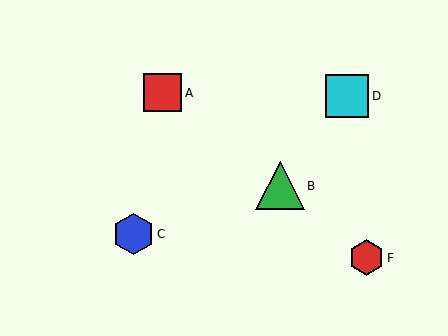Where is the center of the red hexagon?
The center of the red hexagon is at (366, 258).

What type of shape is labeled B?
Shape B is a green triangle.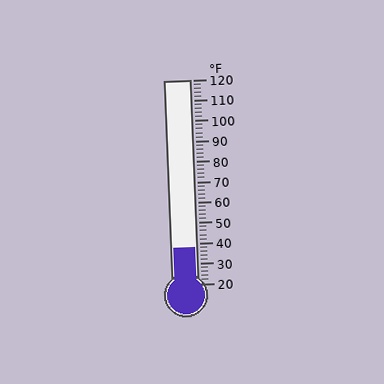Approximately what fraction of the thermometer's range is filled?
The thermometer is filled to approximately 20% of its range.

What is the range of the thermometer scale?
The thermometer scale ranges from 20°F to 120°F.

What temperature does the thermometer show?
The thermometer shows approximately 38°F.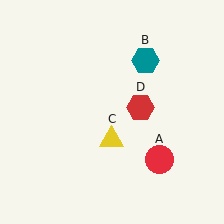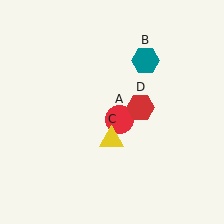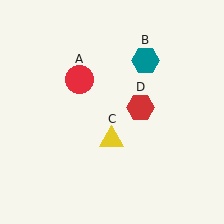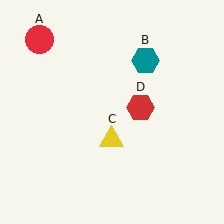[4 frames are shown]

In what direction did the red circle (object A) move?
The red circle (object A) moved up and to the left.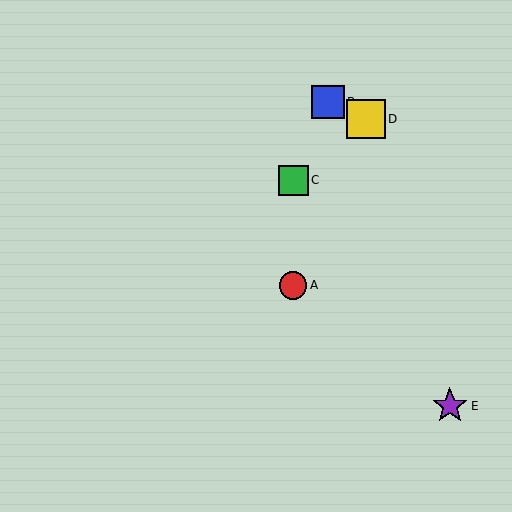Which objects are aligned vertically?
Objects A, C are aligned vertically.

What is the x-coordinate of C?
Object C is at x≈293.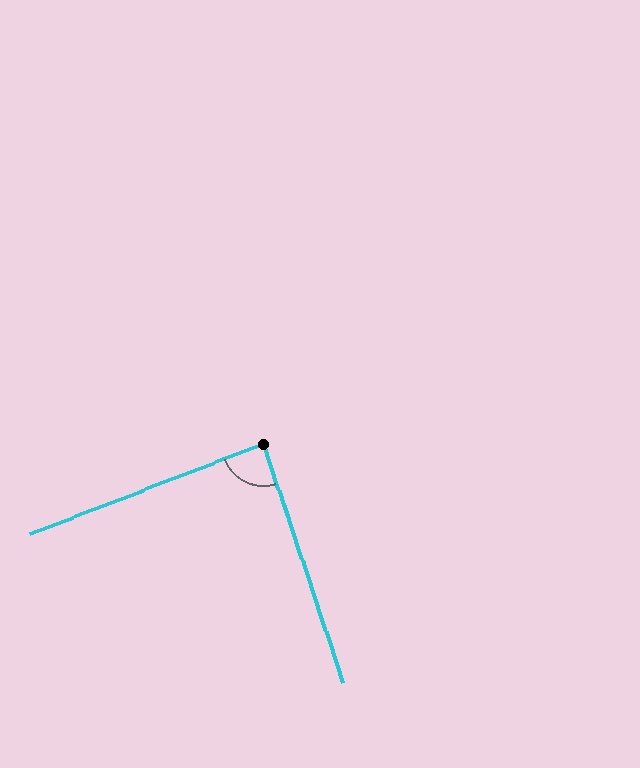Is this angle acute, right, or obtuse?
It is approximately a right angle.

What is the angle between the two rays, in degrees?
Approximately 87 degrees.